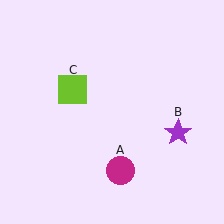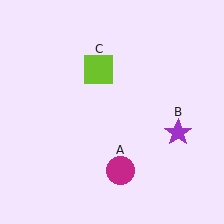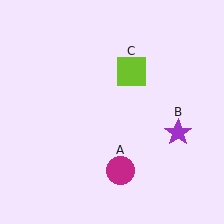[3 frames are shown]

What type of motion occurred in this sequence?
The lime square (object C) rotated clockwise around the center of the scene.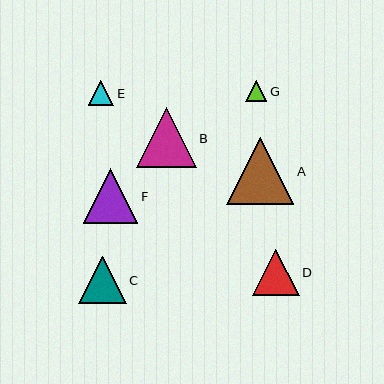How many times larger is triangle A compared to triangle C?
Triangle A is approximately 1.4 times the size of triangle C.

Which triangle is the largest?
Triangle A is the largest with a size of approximately 67 pixels.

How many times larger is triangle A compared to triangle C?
Triangle A is approximately 1.4 times the size of triangle C.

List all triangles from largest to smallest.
From largest to smallest: A, B, F, C, D, E, G.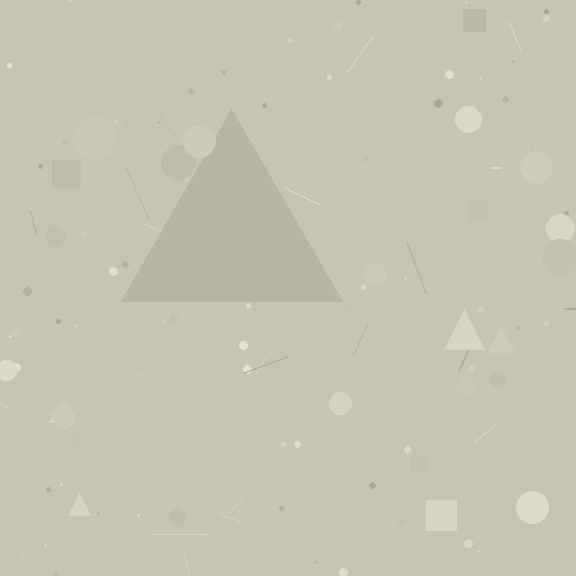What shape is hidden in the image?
A triangle is hidden in the image.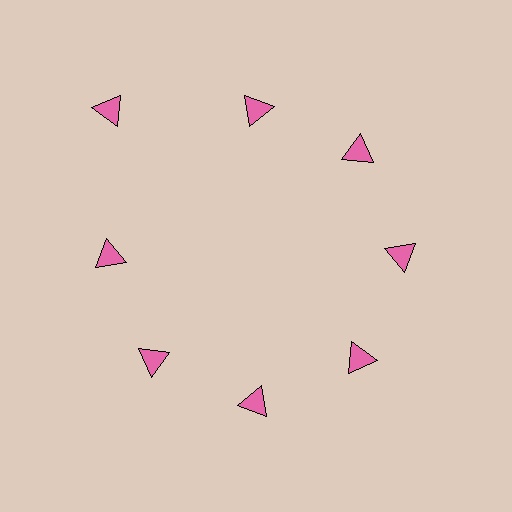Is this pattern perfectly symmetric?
No. The 8 pink triangles are arranged in a ring, but one element near the 10 o'clock position is pushed outward from the center, breaking the 8-fold rotational symmetry.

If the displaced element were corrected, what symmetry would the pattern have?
It would have 8-fold rotational symmetry — the pattern would map onto itself every 45 degrees.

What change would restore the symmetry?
The symmetry would be restored by moving it inward, back onto the ring so that all 8 triangles sit at equal angles and equal distance from the center.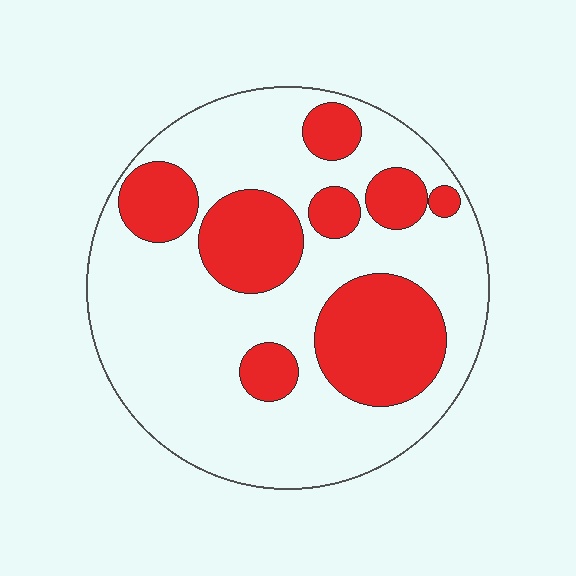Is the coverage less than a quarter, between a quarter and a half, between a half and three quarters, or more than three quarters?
Between a quarter and a half.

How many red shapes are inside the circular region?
8.